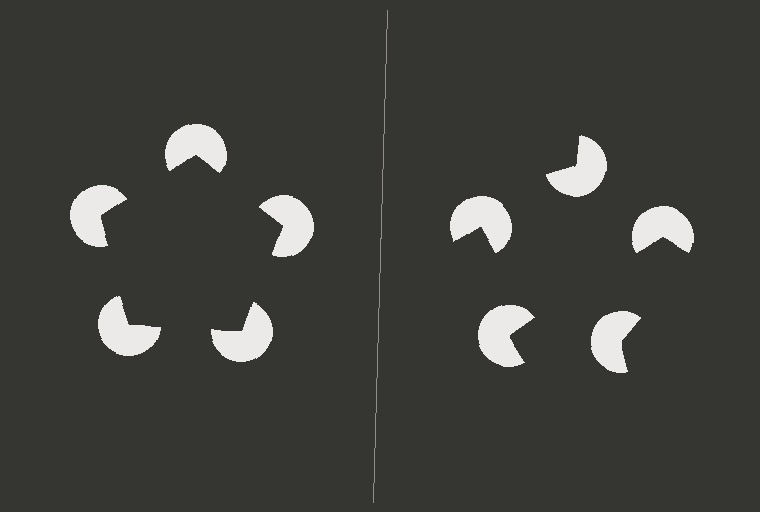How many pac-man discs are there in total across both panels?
10 — 5 on each side.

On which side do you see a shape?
An illusory pentagon appears on the left side. On the right side the wedge cuts are rotated, so no coherent shape forms.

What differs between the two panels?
The pac-man discs are positioned identically on both sides; only the wedge orientations differ. On the left they align to a pentagon; on the right they are misaligned.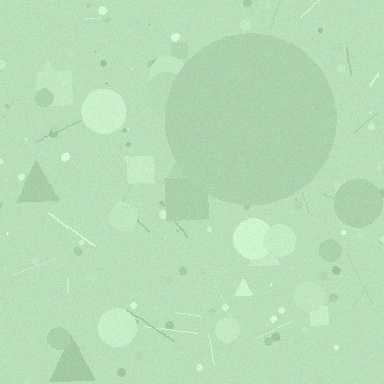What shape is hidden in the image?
A circle is hidden in the image.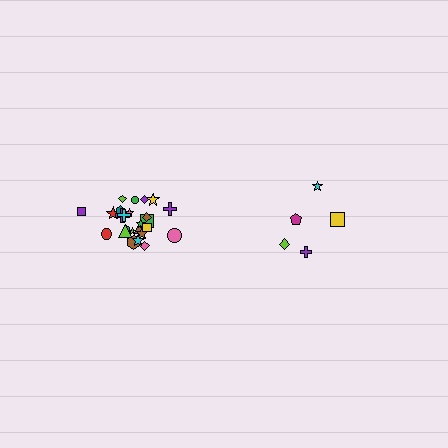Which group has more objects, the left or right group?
The left group.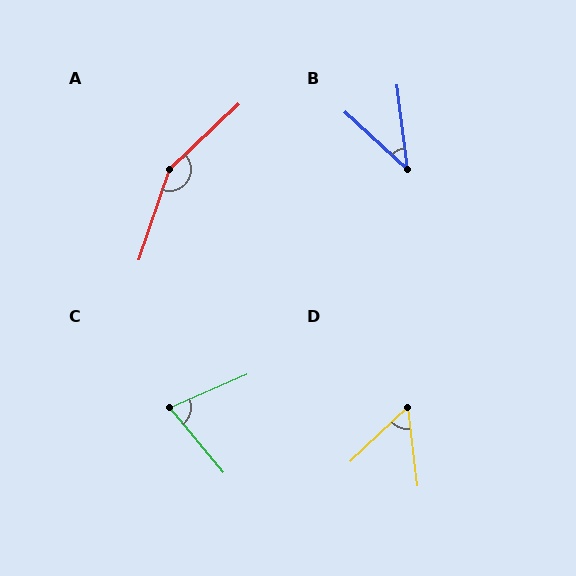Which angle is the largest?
A, at approximately 152 degrees.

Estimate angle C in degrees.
Approximately 73 degrees.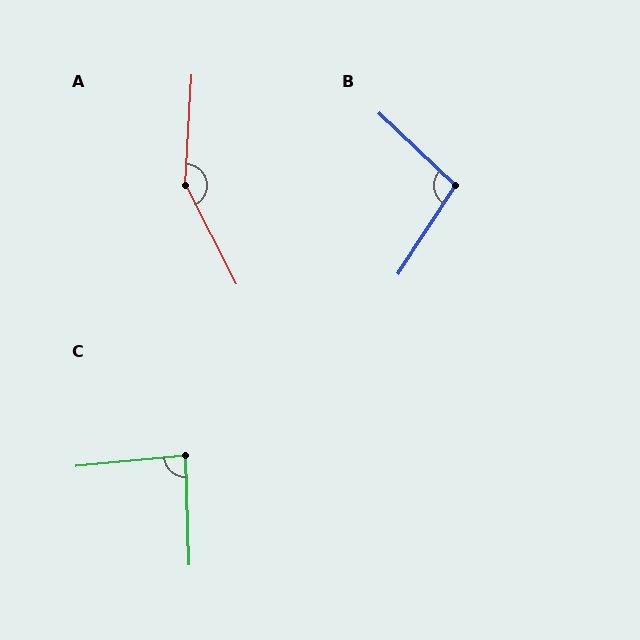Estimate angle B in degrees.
Approximately 100 degrees.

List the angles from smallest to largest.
C (87°), B (100°), A (149°).